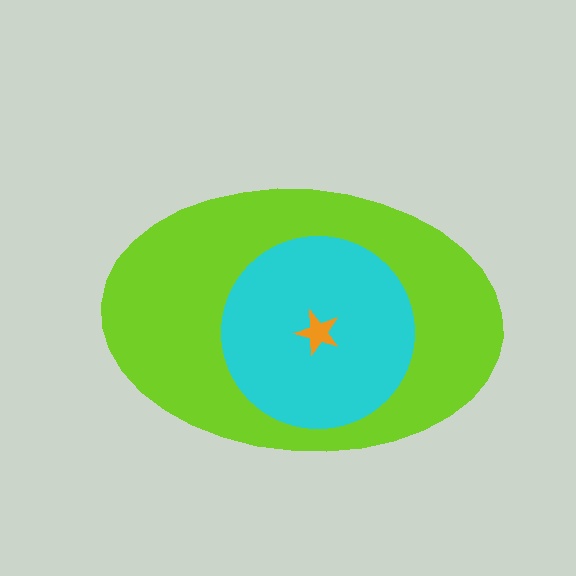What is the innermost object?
The orange star.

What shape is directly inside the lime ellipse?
The cyan circle.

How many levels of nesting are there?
3.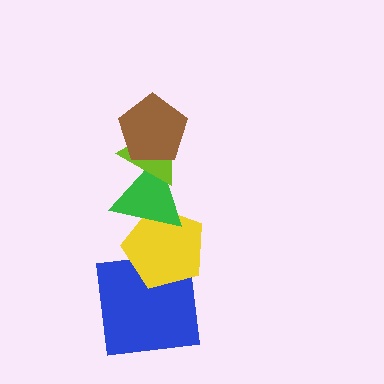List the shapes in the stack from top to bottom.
From top to bottom: the brown pentagon, the lime triangle, the green triangle, the yellow pentagon, the blue square.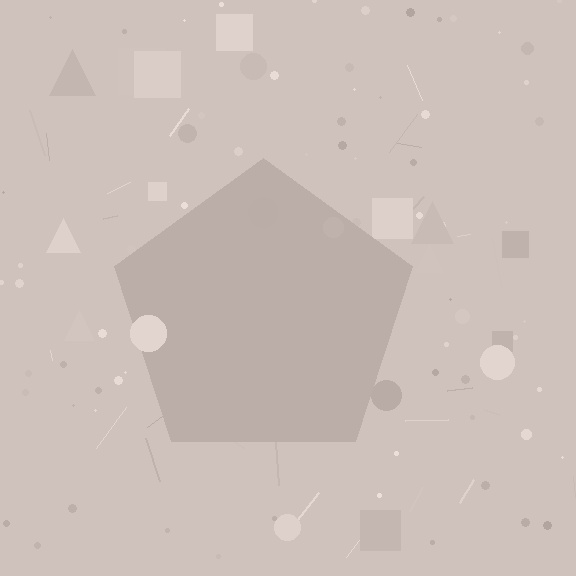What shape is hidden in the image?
A pentagon is hidden in the image.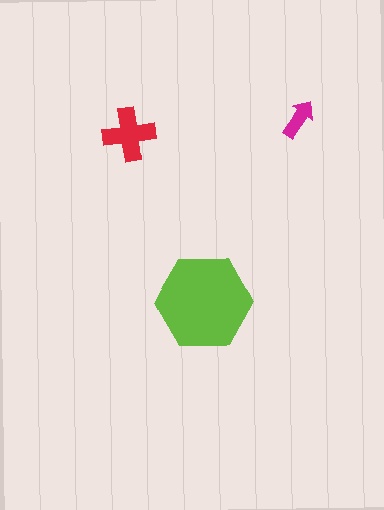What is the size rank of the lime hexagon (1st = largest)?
1st.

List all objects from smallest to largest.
The magenta arrow, the red cross, the lime hexagon.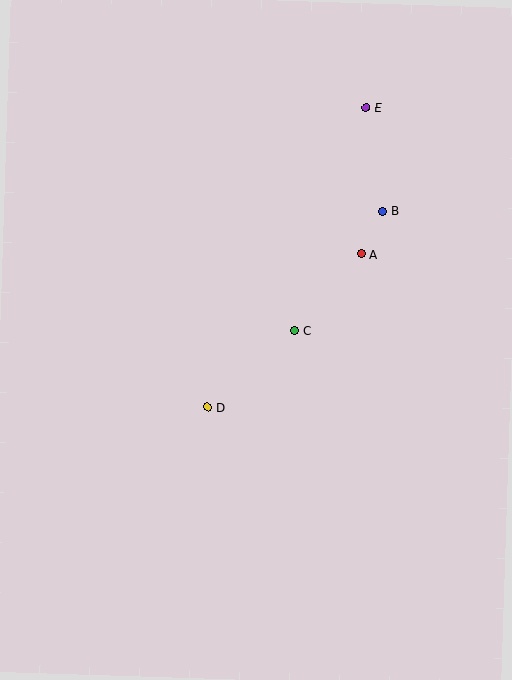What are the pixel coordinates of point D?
Point D is at (208, 407).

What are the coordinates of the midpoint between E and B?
The midpoint between E and B is at (374, 159).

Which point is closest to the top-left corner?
Point E is closest to the top-left corner.